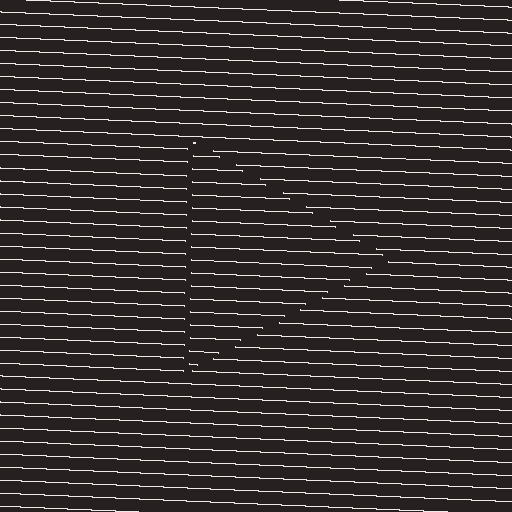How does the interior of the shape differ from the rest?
The interior of the shape contains the same grating, shifted by half a period — the contour is defined by the phase discontinuity where line-ends from the inner and outer gratings abut.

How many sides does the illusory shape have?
3 sides — the line-ends trace a triangle.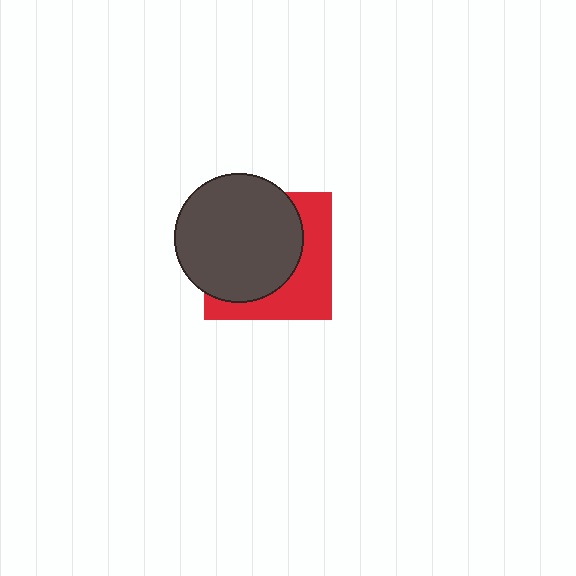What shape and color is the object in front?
The object in front is a dark gray circle.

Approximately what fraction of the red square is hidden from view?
Roughly 60% of the red square is hidden behind the dark gray circle.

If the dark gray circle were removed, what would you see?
You would see the complete red square.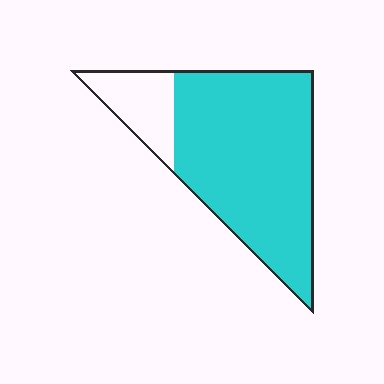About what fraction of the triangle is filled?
About five sixths (5/6).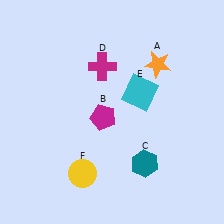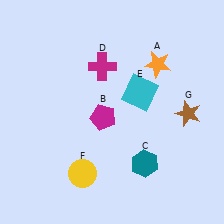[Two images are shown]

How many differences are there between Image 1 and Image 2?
There is 1 difference between the two images.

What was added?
A brown star (G) was added in Image 2.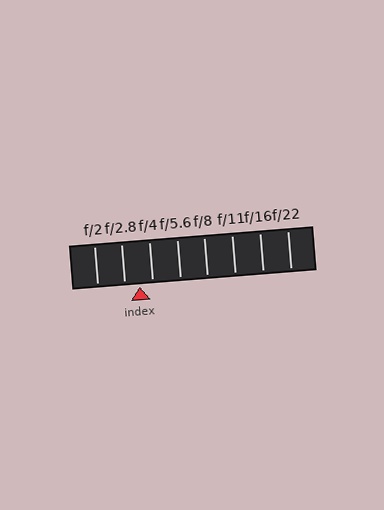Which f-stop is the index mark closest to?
The index mark is closest to f/4.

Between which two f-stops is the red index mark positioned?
The index mark is between f/2.8 and f/4.